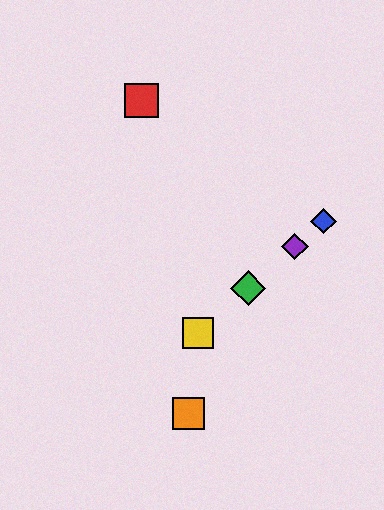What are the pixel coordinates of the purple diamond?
The purple diamond is at (295, 247).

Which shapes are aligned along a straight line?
The blue diamond, the green diamond, the yellow square, the purple diamond are aligned along a straight line.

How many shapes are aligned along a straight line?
4 shapes (the blue diamond, the green diamond, the yellow square, the purple diamond) are aligned along a straight line.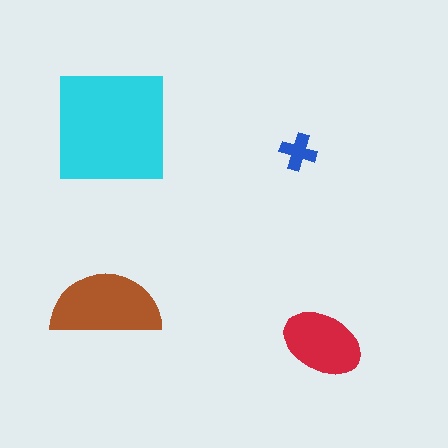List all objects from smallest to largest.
The blue cross, the red ellipse, the brown semicircle, the cyan square.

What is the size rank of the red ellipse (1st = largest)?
3rd.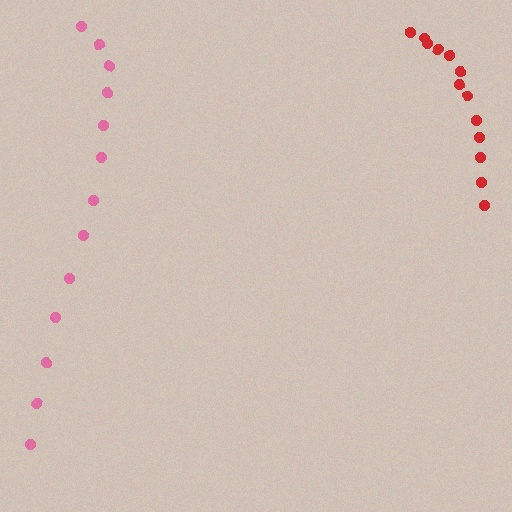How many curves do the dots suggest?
There are 2 distinct paths.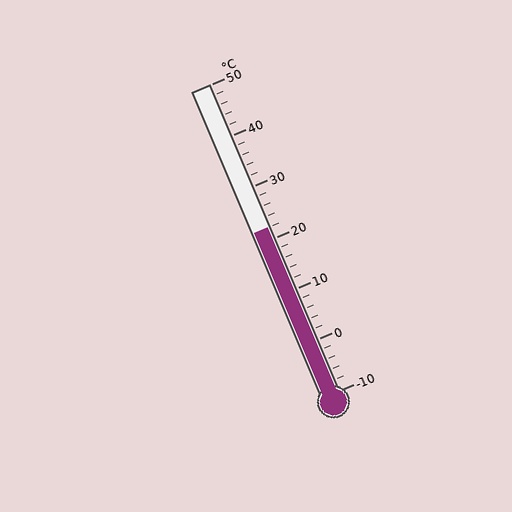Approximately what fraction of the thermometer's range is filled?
The thermometer is filled to approximately 55% of its range.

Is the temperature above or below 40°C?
The temperature is below 40°C.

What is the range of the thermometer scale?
The thermometer scale ranges from -10°C to 50°C.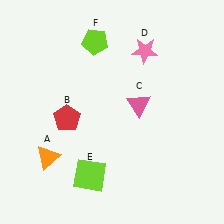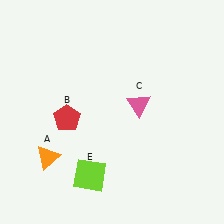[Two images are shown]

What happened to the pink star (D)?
The pink star (D) was removed in Image 2. It was in the top-right area of Image 1.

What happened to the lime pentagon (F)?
The lime pentagon (F) was removed in Image 2. It was in the top-left area of Image 1.